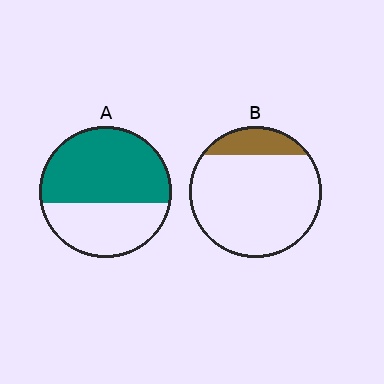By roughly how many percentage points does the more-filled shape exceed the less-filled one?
By roughly 45 percentage points (A over B).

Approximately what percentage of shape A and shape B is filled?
A is approximately 60% and B is approximately 15%.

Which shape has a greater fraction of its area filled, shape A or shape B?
Shape A.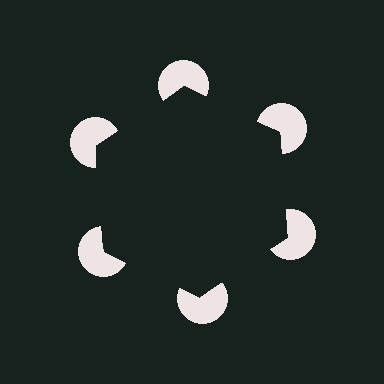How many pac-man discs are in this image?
There are 6 — one at each vertex of the illusory hexagon.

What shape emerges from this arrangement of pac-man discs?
An illusory hexagon — its edges are inferred from the aligned wedge cuts in the pac-man discs, not physically drawn.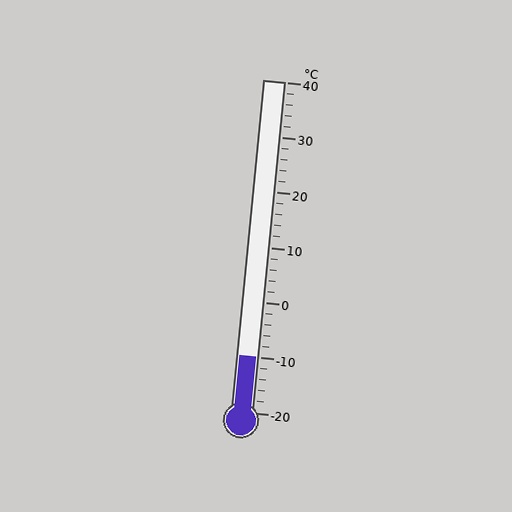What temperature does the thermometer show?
The thermometer shows approximately -10°C.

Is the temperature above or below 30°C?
The temperature is below 30°C.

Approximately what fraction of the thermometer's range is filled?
The thermometer is filled to approximately 15% of its range.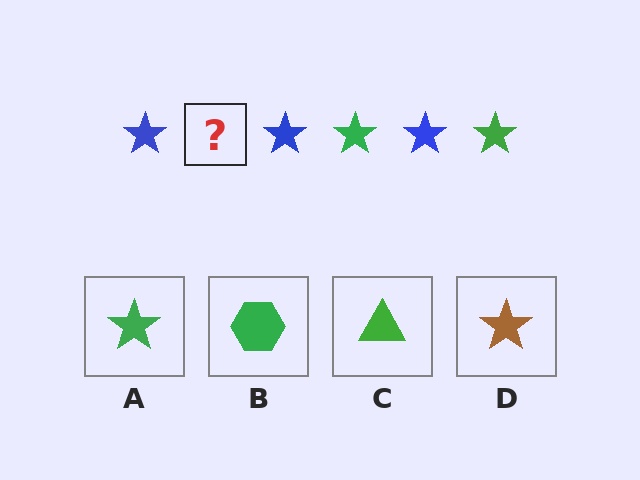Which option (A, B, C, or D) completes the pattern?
A.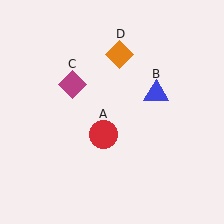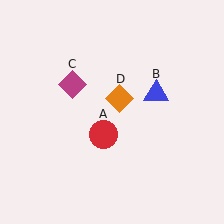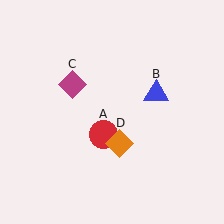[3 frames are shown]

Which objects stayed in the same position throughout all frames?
Red circle (object A) and blue triangle (object B) and magenta diamond (object C) remained stationary.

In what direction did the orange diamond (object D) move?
The orange diamond (object D) moved down.